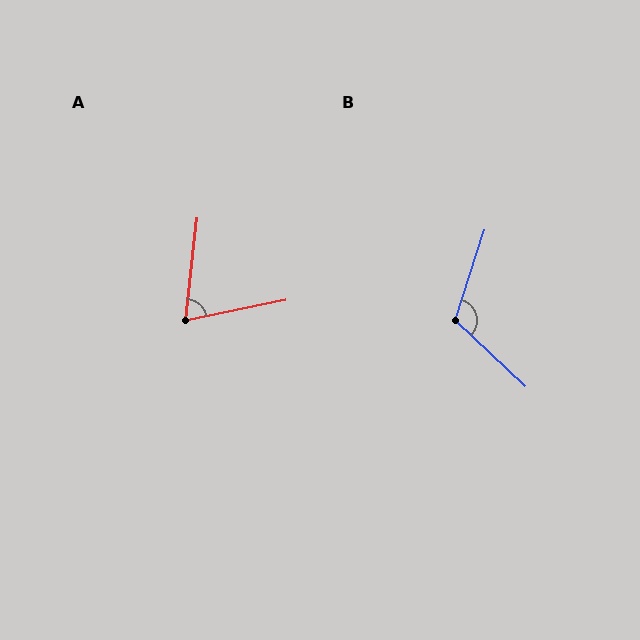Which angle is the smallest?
A, at approximately 72 degrees.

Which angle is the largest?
B, at approximately 115 degrees.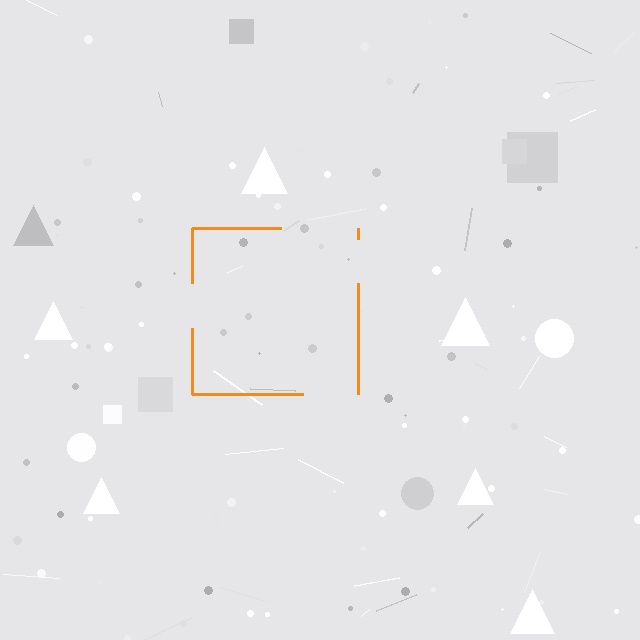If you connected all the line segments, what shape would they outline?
They would outline a square.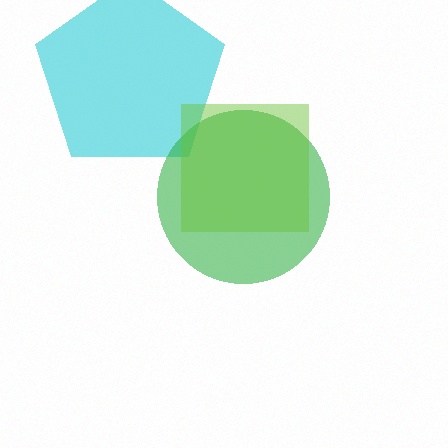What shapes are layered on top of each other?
The layered shapes are: a cyan pentagon, a green circle, a lime square.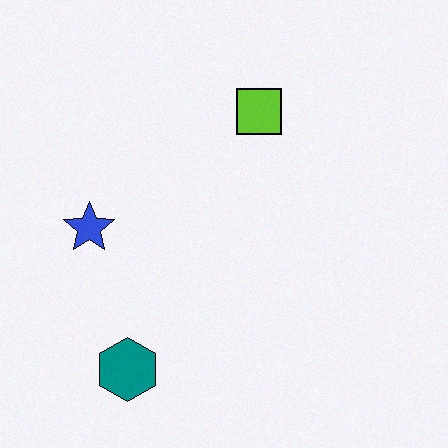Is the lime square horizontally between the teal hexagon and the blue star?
No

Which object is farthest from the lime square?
The teal hexagon is farthest from the lime square.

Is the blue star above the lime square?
No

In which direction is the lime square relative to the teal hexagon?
The lime square is above the teal hexagon.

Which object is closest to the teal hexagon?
The blue star is closest to the teal hexagon.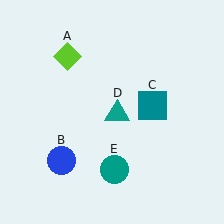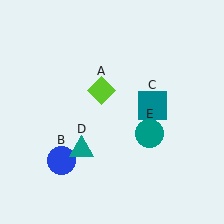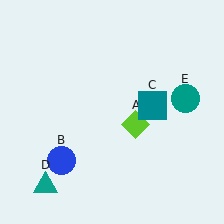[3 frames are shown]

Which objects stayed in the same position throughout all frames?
Blue circle (object B) and teal square (object C) remained stationary.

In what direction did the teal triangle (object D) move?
The teal triangle (object D) moved down and to the left.